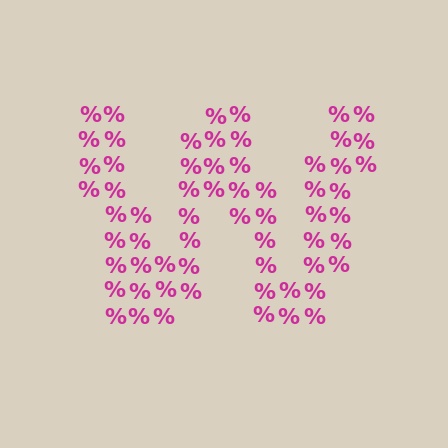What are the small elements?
The small elements are percent signs.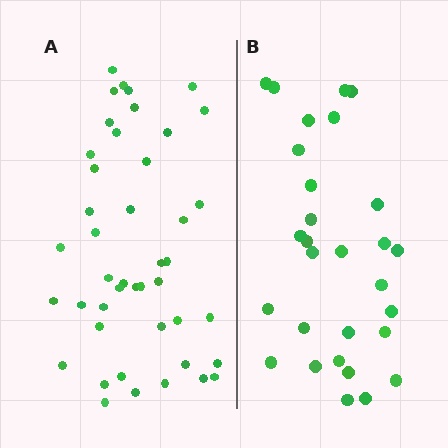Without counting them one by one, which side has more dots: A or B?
Region A (the left region) has more dots.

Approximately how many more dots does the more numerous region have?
Region A has approximately 15 more dots than region B.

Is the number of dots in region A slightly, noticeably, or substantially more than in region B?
Region A has substantially more. The ratio is roughly 1.5 to 1.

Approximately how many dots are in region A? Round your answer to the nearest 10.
About 40 dots. (The exact count is 44, which rounds to 40.)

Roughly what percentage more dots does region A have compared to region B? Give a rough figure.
About 50% more.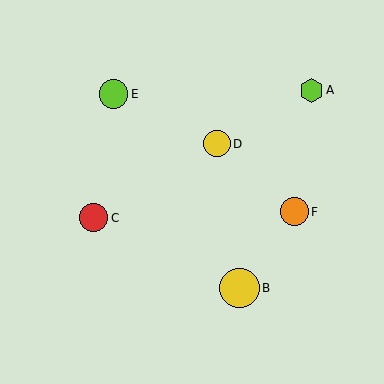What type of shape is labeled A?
Shape A is a lime hexagon.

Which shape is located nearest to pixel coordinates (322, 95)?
The lime hexagon (labeled A) at (311, 90) is nearest to that location.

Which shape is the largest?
The yellow circle (labeled B) is the largest.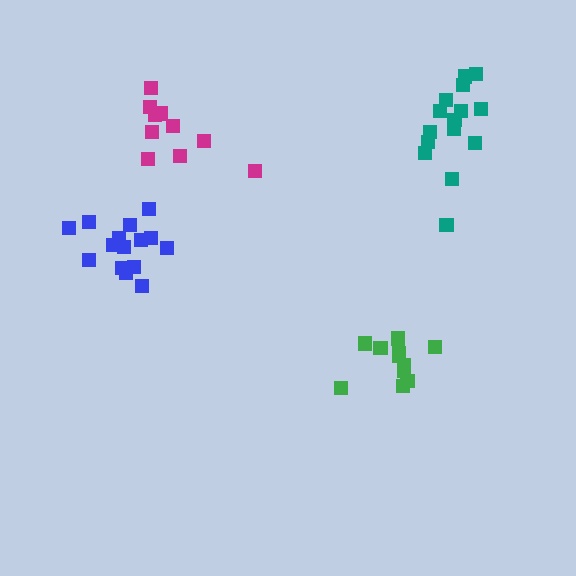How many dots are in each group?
Group 1: 15 dots, Group 2: 11 dots, Group 3: 10 dots, Group 4: 15 dots (51 total).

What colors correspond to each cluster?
The clusters are colored: blue, green, magenta, teal.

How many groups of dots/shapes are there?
There are 4 groups.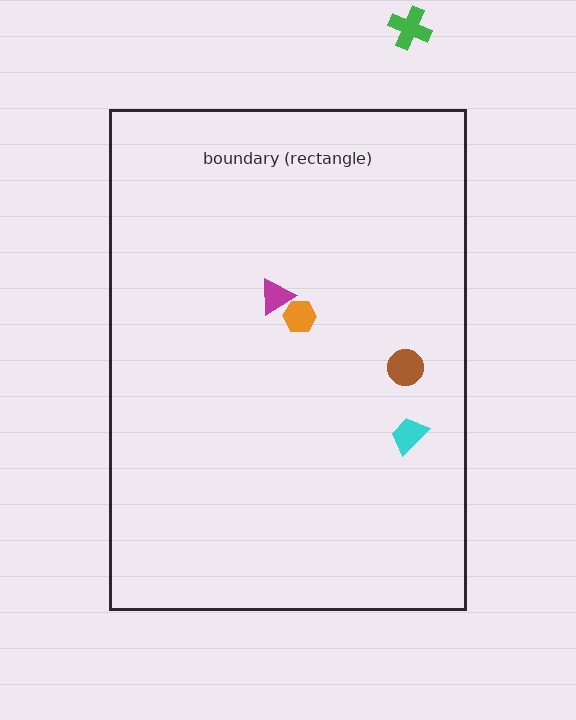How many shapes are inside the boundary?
4 inside, 1 outside.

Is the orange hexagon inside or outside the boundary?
Inside.